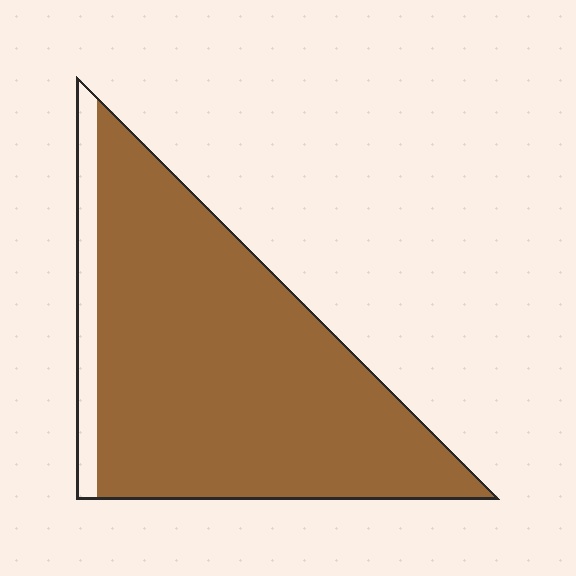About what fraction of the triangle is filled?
About nine tenths (9/10).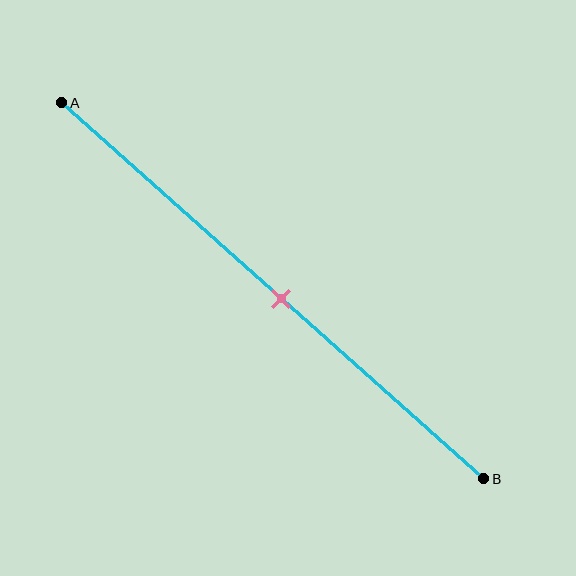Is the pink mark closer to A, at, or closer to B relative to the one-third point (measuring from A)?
The pink mark is closer to point B than the one-third point of segment AB.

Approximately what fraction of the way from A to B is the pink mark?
The pink mark is approximately 50% of the way from A to B.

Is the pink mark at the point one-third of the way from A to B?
No, the mark is at about 50% from A, not at the 33% one-third point.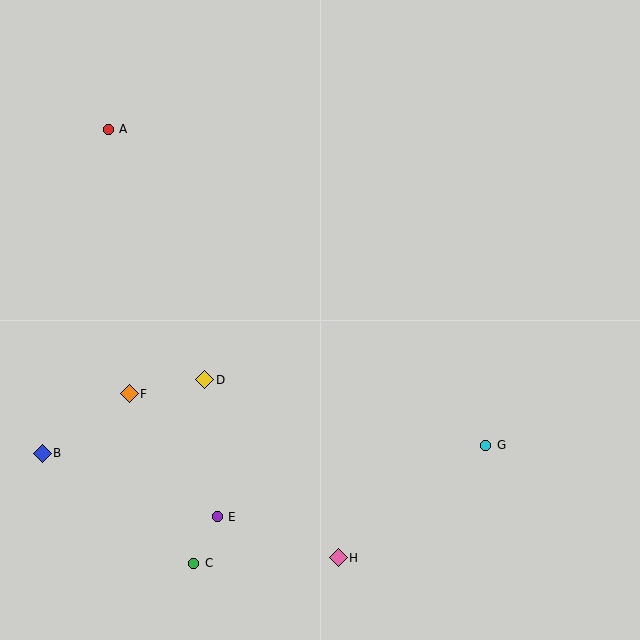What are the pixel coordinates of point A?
Point A is at (108, 129).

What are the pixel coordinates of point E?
Point E is at (217, 517).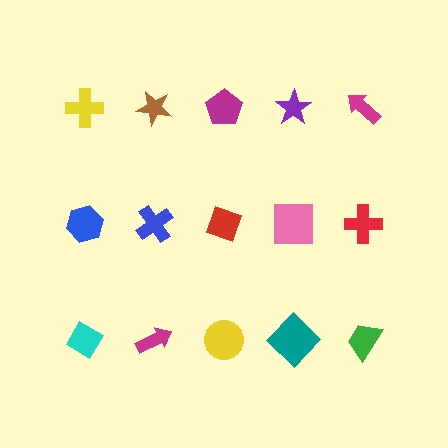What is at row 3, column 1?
A cyan diamond.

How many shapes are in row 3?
5 shapes.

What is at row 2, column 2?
A blue cross.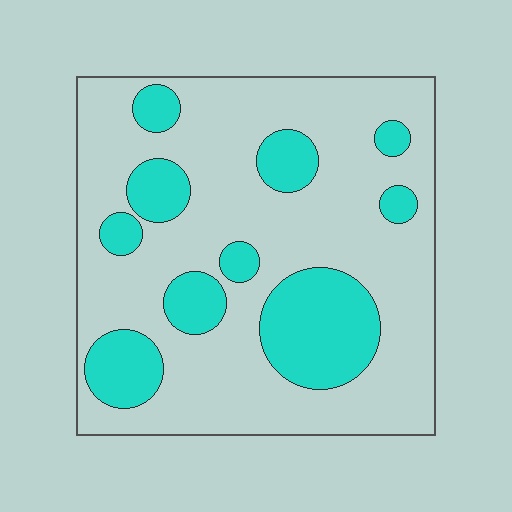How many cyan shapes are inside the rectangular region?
10.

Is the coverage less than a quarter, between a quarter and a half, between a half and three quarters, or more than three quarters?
Between a quarter and a half.